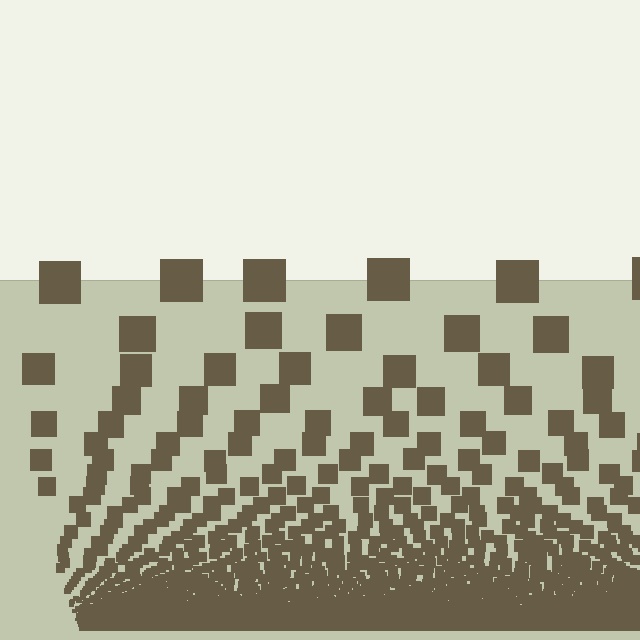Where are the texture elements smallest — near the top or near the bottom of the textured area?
Near the bottom.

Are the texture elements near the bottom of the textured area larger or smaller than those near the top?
Smaller. The gradient is inverted — elements near the bottom are smaller and denser.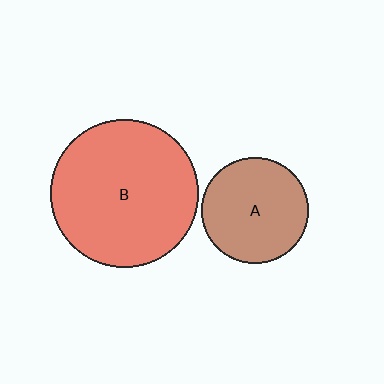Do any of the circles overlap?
No, none of the circles overlap.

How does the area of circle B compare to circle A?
Approximately 1.9 times.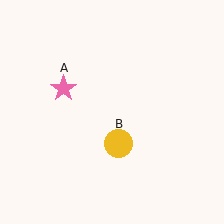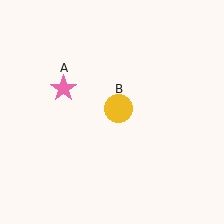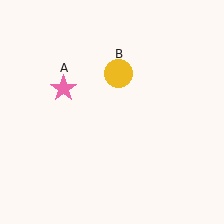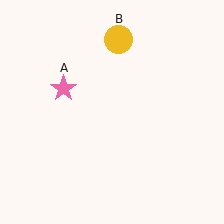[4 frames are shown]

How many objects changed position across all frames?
1 object changed position: yellow circle (object B).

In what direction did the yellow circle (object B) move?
The yellow circle (object B) moved up.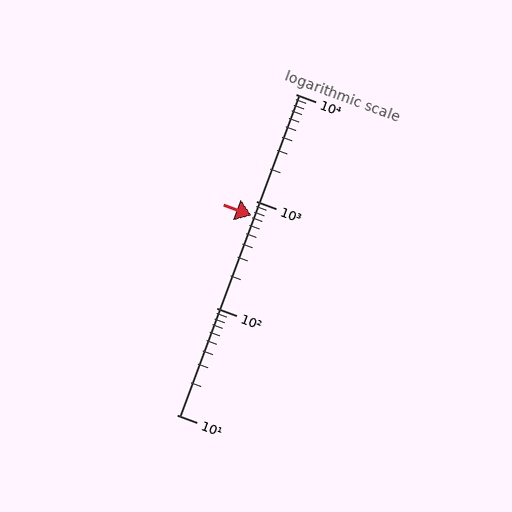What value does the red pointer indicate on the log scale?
The pointer indicates approximately 730.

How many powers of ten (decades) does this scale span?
The scale spans 3 decades, from 10 to 10000.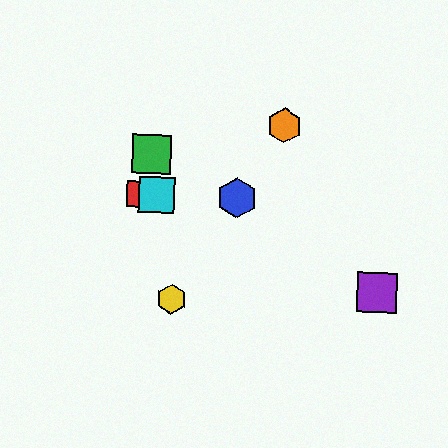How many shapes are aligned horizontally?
3 shapes (the red square, the blue hexagon, the cyan square) are aligned horizontally.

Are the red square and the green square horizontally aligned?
No, the red square is at y≈194 and the green square is at y≈154.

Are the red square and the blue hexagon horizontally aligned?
Yes, both are at y≈194.